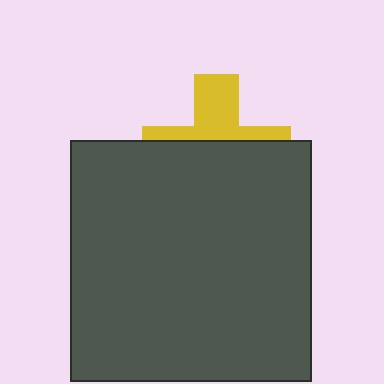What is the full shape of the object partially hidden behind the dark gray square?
The partially hidden object is a yellow cross.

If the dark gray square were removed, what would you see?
You would see the complete yellow cross.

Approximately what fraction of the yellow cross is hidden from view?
Roughly 61% of the yellow cross is hidden behind the dark gray square.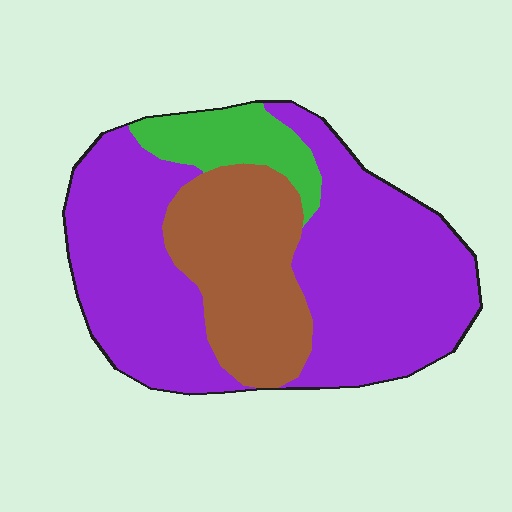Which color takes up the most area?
Purple, at roughly 65%.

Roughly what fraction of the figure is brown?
Brown takes up between a sixth and a third of the figure.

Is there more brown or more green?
Brown.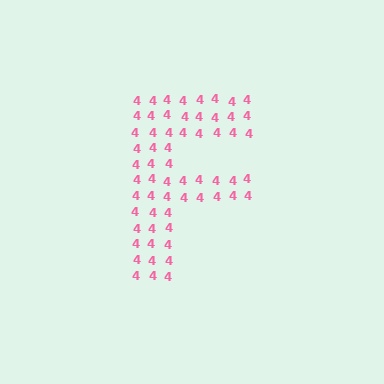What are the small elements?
The small elements are digit 4's.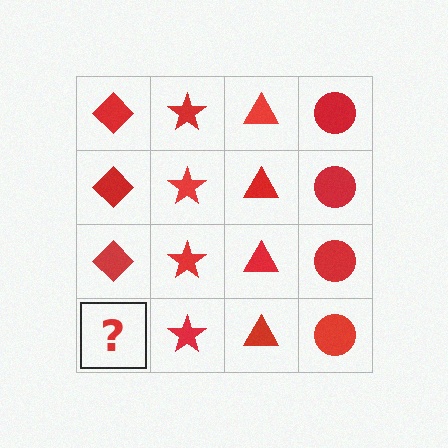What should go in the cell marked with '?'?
The missing cell should contain a red diamond.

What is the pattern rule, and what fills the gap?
The rule is that each column has a consistent shape. The gap should be filled with a red diamond.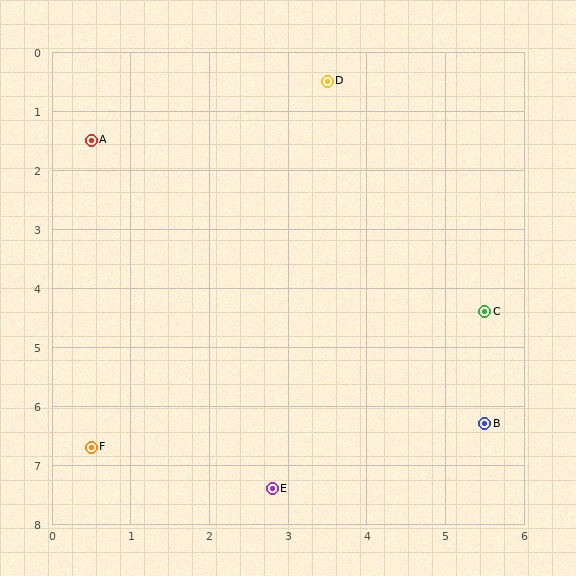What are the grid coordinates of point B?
Point B is at approximately (5.5, 6.3).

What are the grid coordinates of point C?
Point C is at approximately (5.5, 4.4).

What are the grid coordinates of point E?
Point E is at approximately (2.8, 7.4).